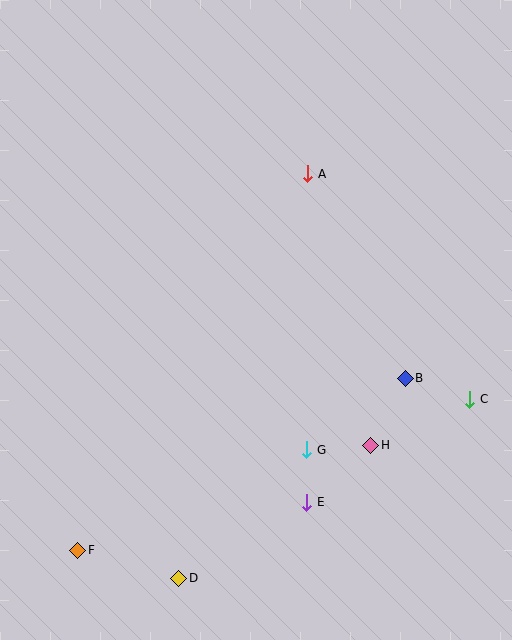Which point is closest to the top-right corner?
Point A is closest to the top-right corner.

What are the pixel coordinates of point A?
Point A is at (308, 174).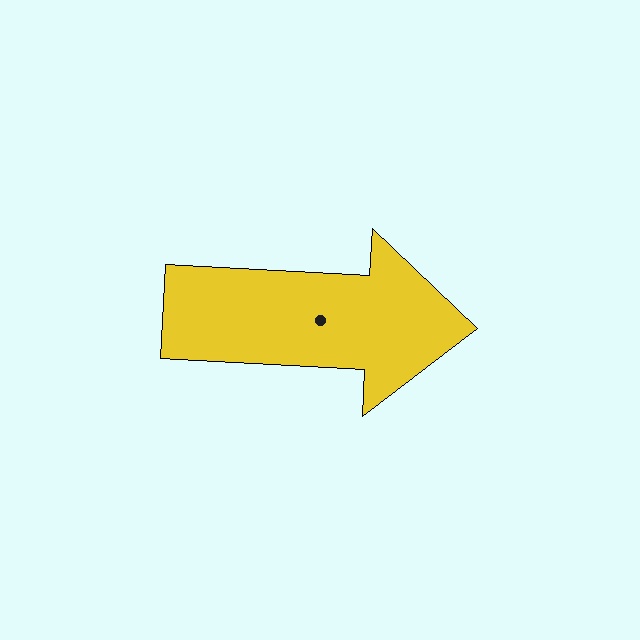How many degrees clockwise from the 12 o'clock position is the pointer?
Approximately 93 degrees.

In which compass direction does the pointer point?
East.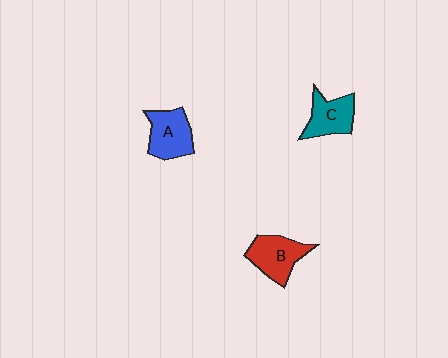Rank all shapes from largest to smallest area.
From largest to smallest: B (red), A (blue), C (teal).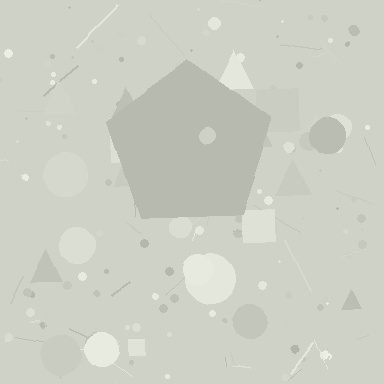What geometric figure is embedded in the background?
A pentagon is embedded in the background.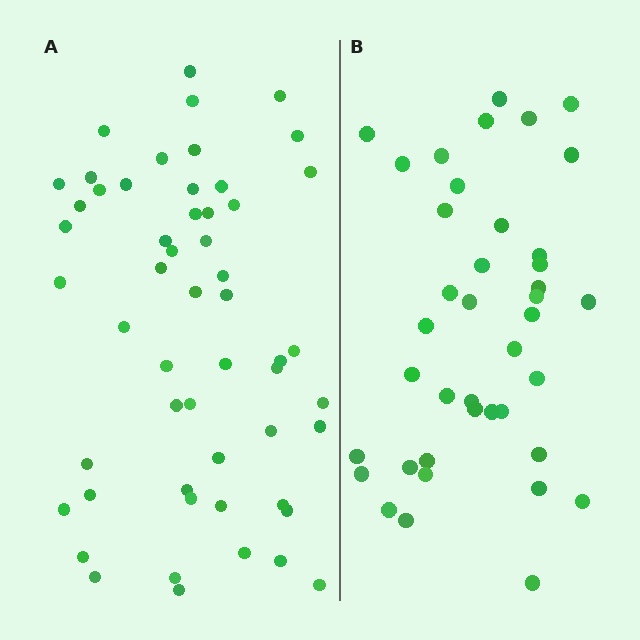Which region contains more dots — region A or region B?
Region A (the left region) has more dots.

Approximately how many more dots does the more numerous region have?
Region A has approximately 15 more dots than region B.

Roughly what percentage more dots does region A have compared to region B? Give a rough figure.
About 35% more.